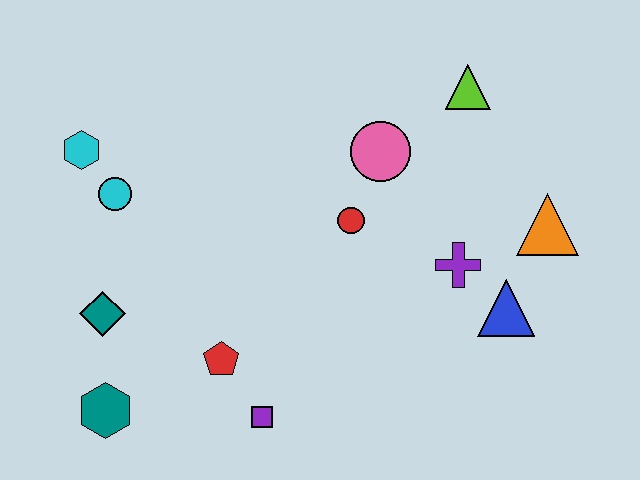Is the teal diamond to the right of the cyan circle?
No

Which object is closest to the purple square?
The red pentagon is closest to the purple square.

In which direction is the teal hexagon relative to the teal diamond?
The teal hexagon is below the teal diamond.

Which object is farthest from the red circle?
The teal hexagon is farthest from the red circle.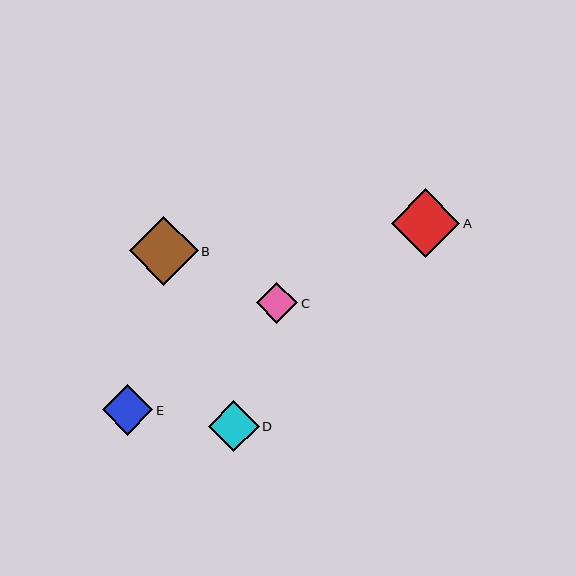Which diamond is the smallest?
Diamond C is the smallest with a size of approximately 41 pixels.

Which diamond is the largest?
Diamond B is the largest with a size of approximately 69 pixels.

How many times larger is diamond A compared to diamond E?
Diamond A is approximately 1.4 times the size of diamond E.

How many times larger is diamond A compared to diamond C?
Diamond A is approximately 1.7 times the size of diamond C.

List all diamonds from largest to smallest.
From largest to smallest: B, A, D, E, C.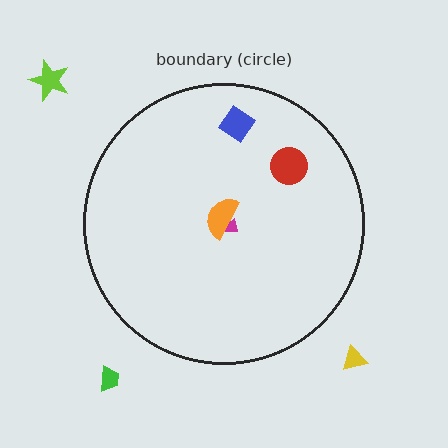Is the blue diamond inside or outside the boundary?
Inside.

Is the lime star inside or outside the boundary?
Outside.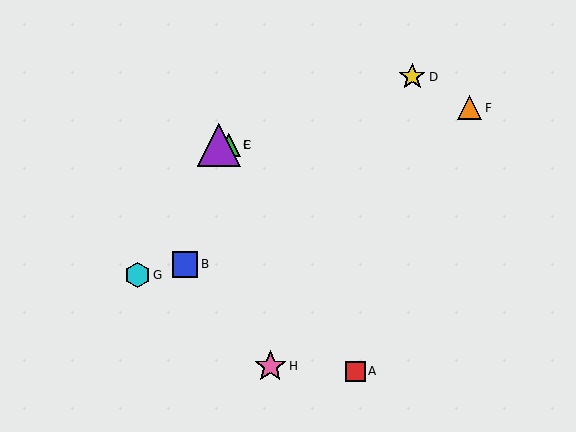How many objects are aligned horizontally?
2 objects (C, E) are aligned horizontally.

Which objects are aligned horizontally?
Objects C, E are aligned horizontally.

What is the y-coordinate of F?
Object F is at y≈108.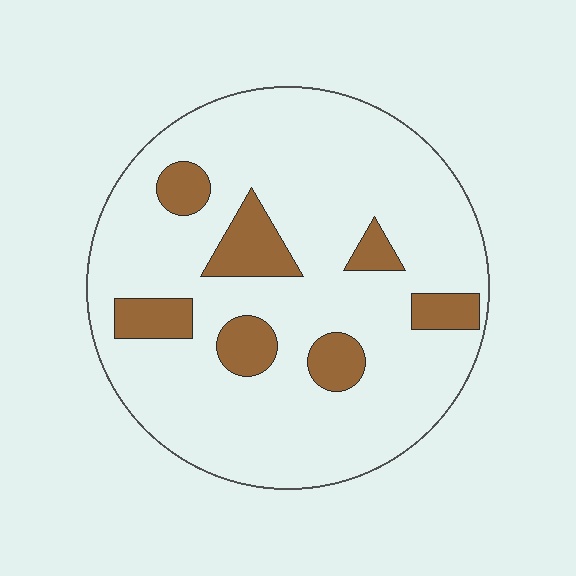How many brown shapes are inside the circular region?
7.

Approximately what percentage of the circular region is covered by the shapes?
Approximately 15%.